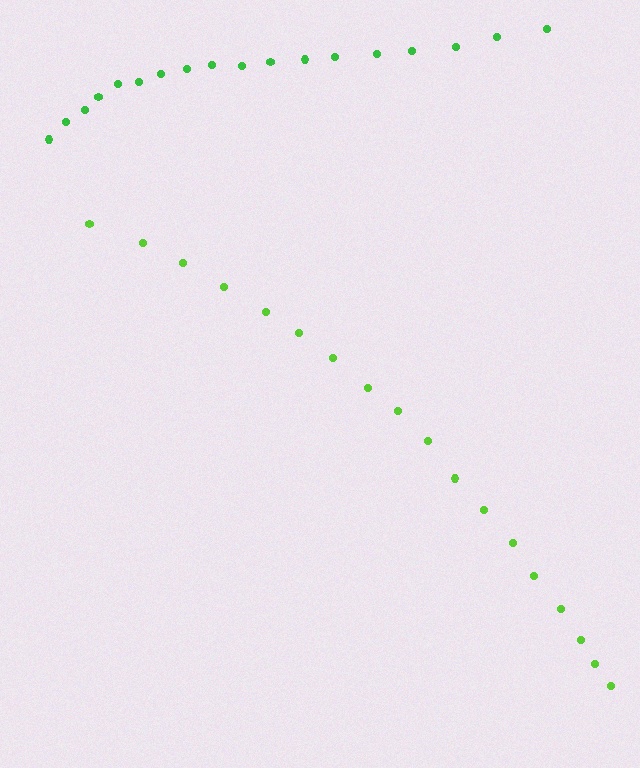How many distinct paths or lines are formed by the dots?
There are 2 distinct paths.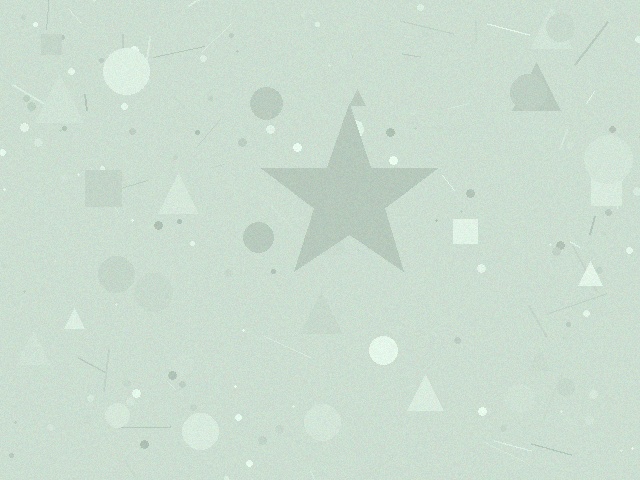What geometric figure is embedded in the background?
A star is embedded in the background.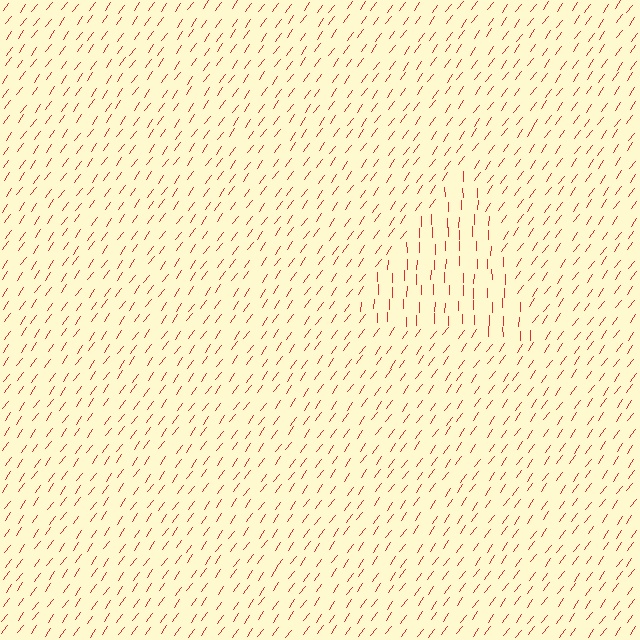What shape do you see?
I see a triangle.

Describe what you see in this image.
The image is filled with small red line segments. A triangle region in the image has lines oriented differently from the surrounding lines, creating a visible texture boundary.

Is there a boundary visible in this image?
Yes, there is a texture boundary formed by a change in line orientation.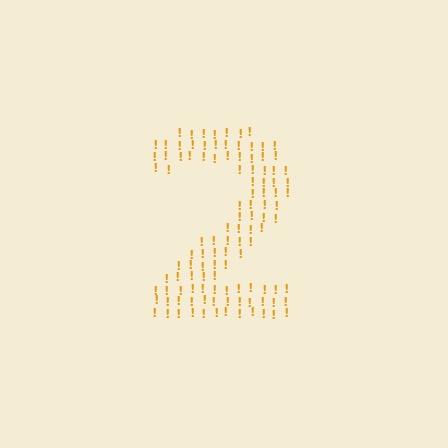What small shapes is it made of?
It is made of small exclamation marks.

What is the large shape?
The large shape is the digit 2.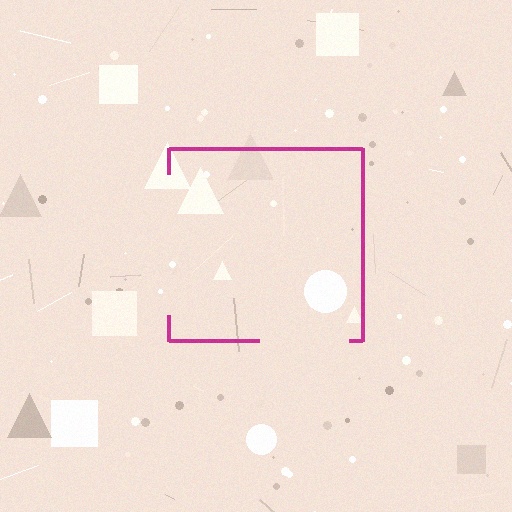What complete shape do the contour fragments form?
The contour fragments form a square.